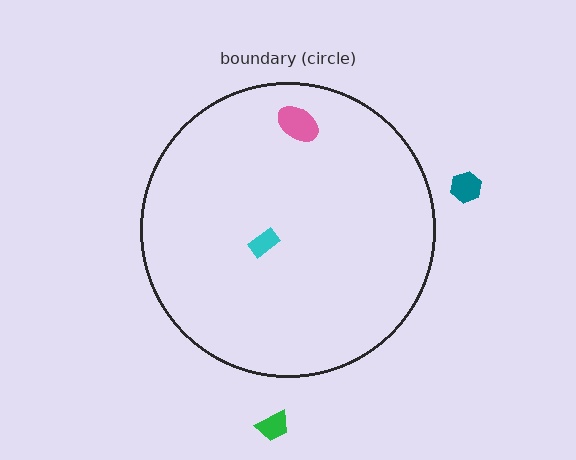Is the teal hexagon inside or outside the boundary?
Outside.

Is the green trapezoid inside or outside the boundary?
Outside.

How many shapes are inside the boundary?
2 inside, 2 outside.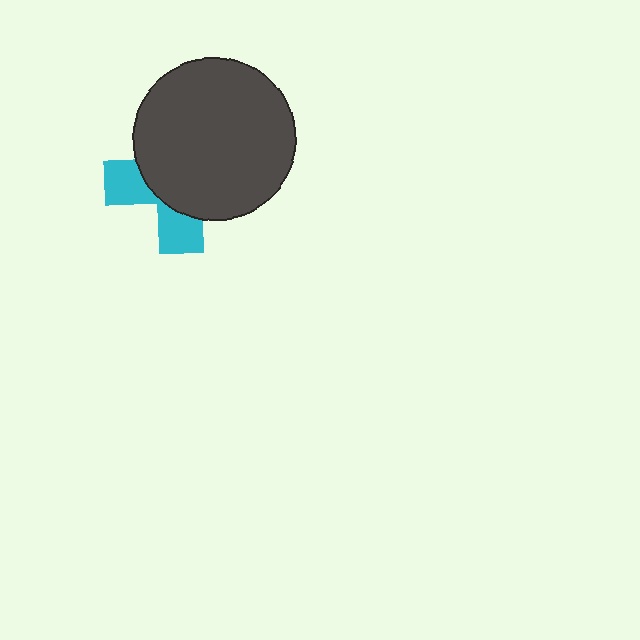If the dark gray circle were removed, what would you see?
You would see the complete cyan cross.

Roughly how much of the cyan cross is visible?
A small part of it is visible (roughly 33%).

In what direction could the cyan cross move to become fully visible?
The cyan cross could move toward the lower-left. That would shift it out from behind the dark gray circle entirely.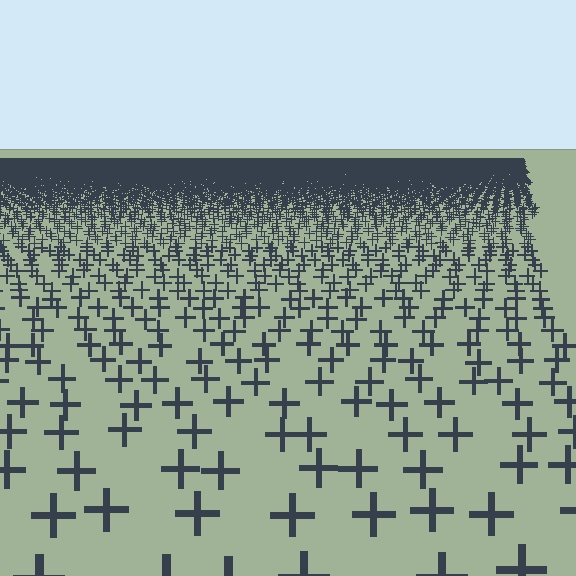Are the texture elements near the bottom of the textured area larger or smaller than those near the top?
Larger. Near the bottom, elements are closer to the viewer and appear at a bigger on-screen size.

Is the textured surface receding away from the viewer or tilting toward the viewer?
The surface is receding away from the viewer. Texture elements get smaller and denser toward the top.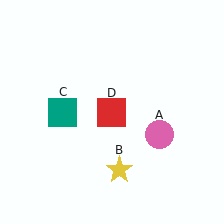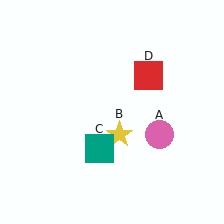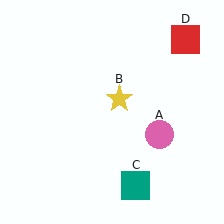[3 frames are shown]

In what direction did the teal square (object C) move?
The teal square (object C) moved down and to the right.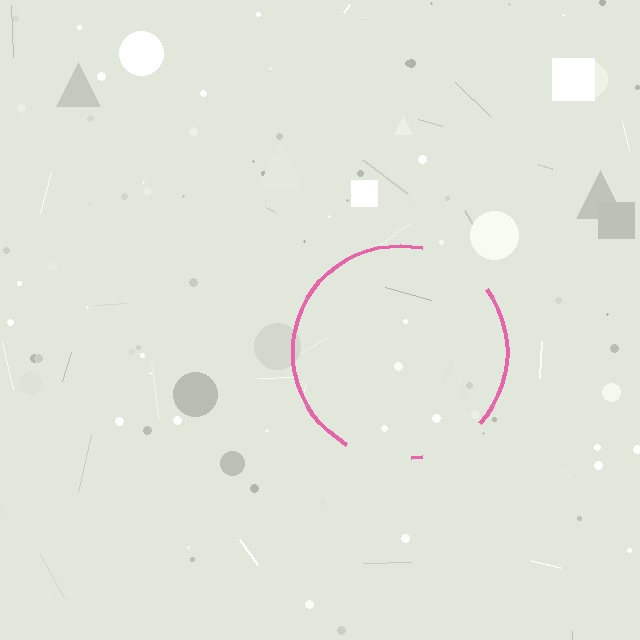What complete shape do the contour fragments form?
The contour fragments form a circle.